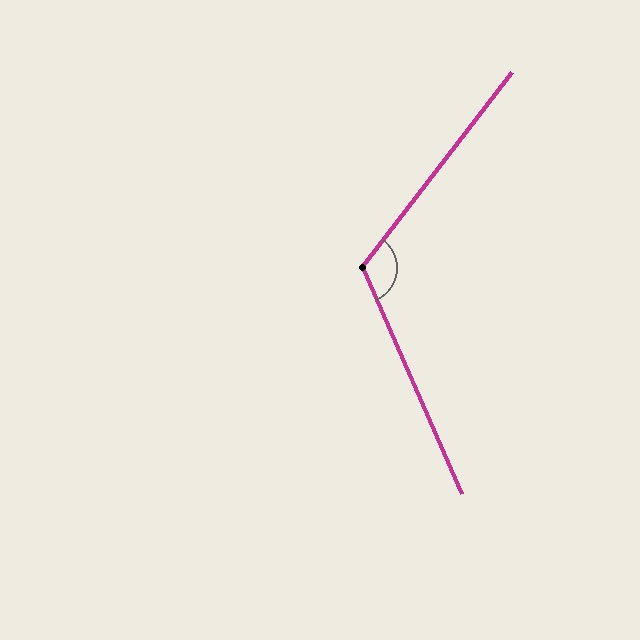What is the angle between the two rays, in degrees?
Approximately 119 degrees.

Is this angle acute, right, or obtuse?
It is obtuse.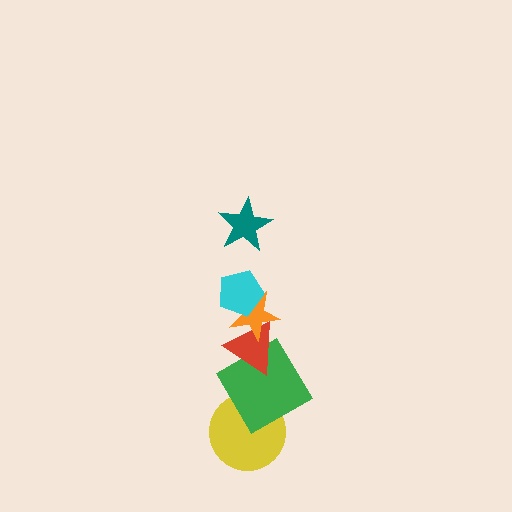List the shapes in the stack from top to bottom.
From top to bottom: the teal star, the cyan pentagon, the orange star, the red triangle, the green diamond, the yellow circle.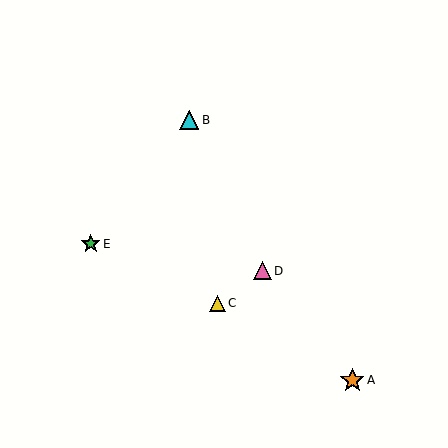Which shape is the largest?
The orange star (labeled A) is the largest.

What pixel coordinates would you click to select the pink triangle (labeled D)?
Click at (262, 271) to select the pink triangle D.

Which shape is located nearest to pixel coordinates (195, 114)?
The cyan triangle (labeled B) at (190, 120) is nearest to that location.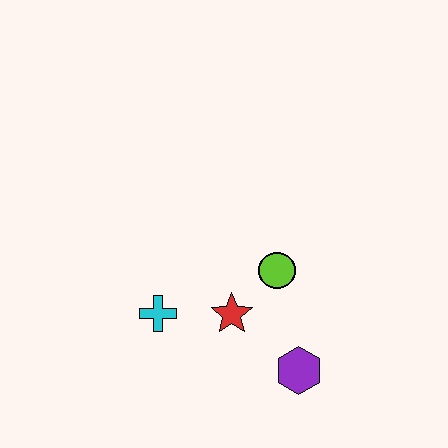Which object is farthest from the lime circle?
The cyan cross is farthest from the lime circle.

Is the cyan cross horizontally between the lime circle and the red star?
No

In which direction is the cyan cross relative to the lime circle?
The cyan cross is to the left of the lime circle.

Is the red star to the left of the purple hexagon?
Yes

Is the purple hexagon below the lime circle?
Yes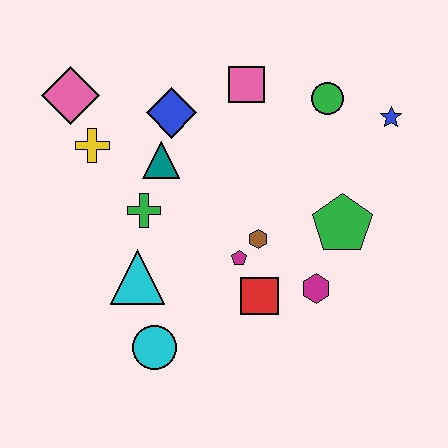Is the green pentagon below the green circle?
Yes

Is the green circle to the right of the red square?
Yes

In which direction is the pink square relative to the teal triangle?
The pink square is to the right of the teal triangle.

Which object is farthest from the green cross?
The blue star is farthest from the green cross.